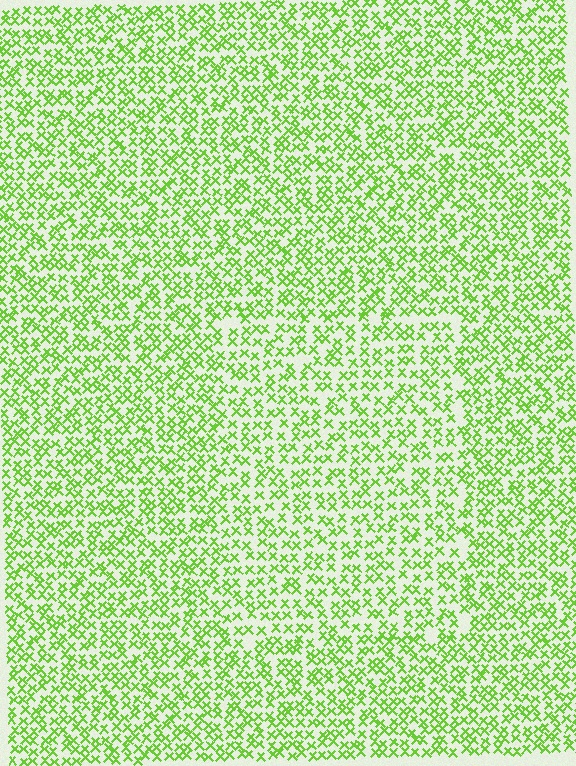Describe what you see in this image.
The image contains small lime elements arranged at two different densities. A rectangle-shaped region is visible where the elements are less densely packed than the surrounding area.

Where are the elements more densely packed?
The elements are more densely packed outside the rectangle boundary.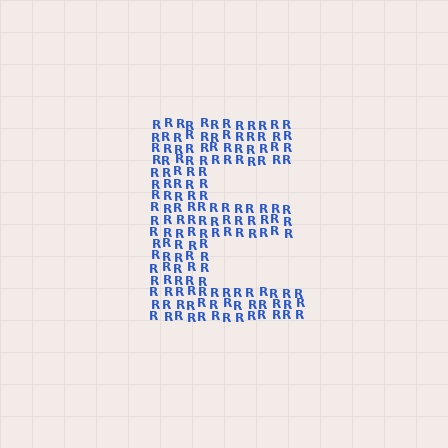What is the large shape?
The large shape is the letter E.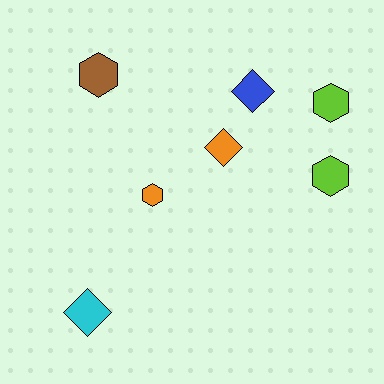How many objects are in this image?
There are 7 objects.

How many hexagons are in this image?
There are 4 hexagons.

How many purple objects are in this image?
There are no purple objects.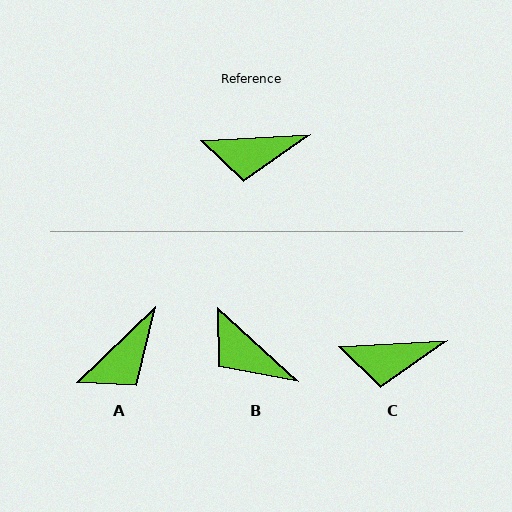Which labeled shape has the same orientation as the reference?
C.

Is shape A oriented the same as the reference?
No, it is off by about 41 degrees.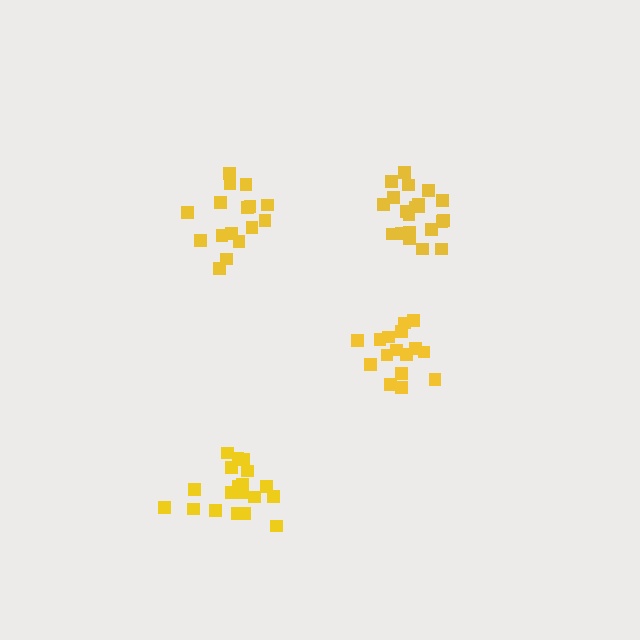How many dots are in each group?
Group 1: 16 dots, Group 2: 16 dots, Group 3: 20 dots, Group 4: 21 dots (73 total).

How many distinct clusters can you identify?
There are 4 distinct clusters.